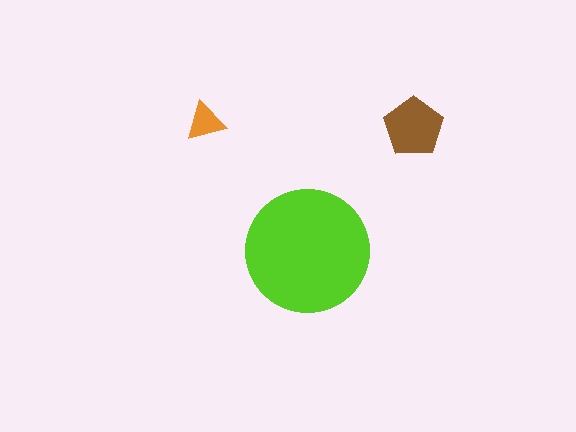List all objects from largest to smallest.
The lime circle, the brown pentagon, the orange triangle.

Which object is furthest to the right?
The brown pentagon is rightmost.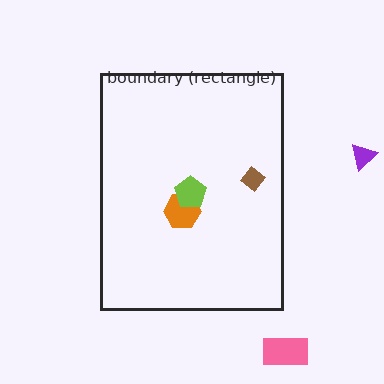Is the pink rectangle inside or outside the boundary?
Outside.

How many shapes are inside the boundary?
3 inside, 2 outside.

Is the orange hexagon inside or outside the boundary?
Inside.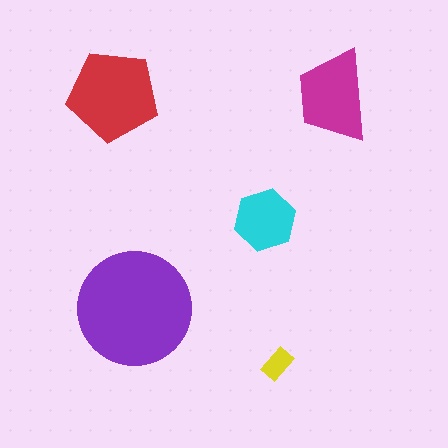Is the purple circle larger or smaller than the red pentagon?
Larger.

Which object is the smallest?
The yellow rectangle.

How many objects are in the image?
There are 5 objects in the image.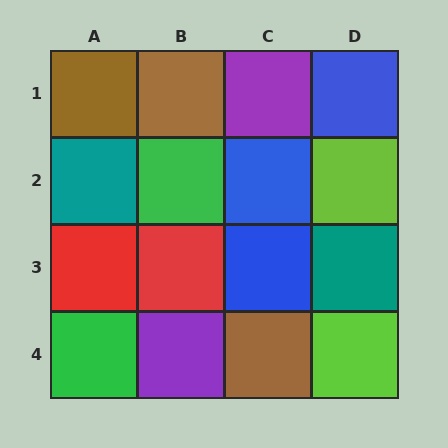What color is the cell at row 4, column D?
Lime.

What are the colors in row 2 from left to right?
Teal, green, blue, lime.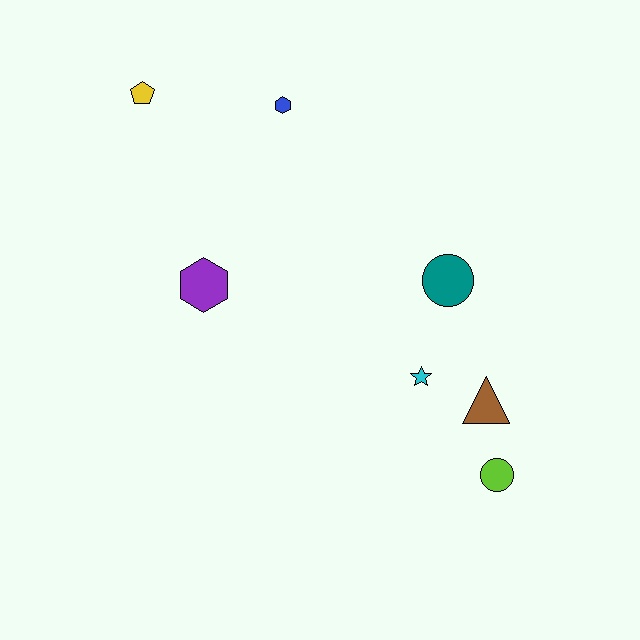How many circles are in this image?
There are 2 circles.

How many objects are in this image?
There are 7 objects.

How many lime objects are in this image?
There is 1 lime object.